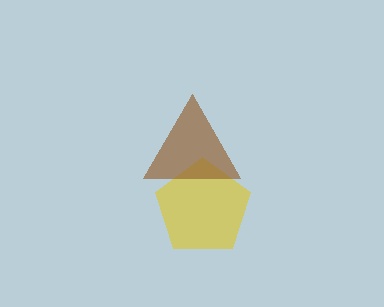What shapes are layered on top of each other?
The layered shapes are: a yellow pentagon, a brown triangle.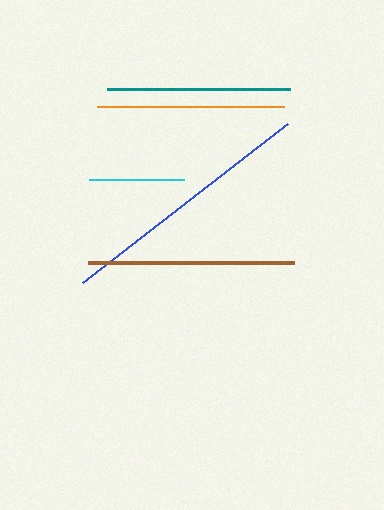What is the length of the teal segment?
The teal segment is approximately 183 pixels long.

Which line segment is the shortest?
The cyan line is the shortest at approximately 95 pixels.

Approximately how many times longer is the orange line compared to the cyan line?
The orange line is approximately 2.0 times the length of the cyan line.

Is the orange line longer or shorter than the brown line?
The brown line is longer than the orange line.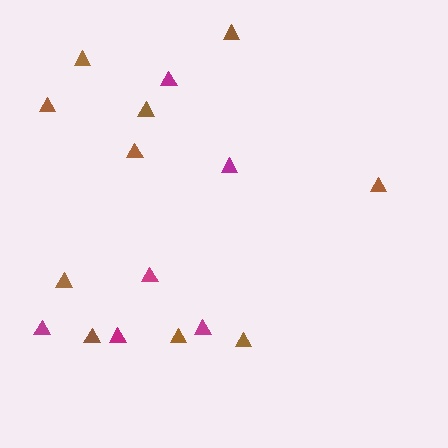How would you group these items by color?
There are 2 groups: one group of brown triangles (10) and one group of magenta triangles (6).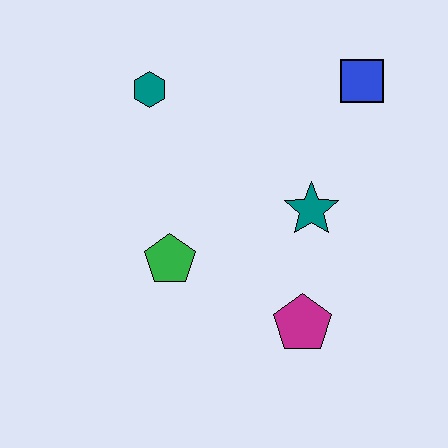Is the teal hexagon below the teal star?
No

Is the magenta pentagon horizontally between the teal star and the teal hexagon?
Yes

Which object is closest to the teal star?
The magenta pentagon is closest to the teal star.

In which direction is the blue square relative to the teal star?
The blue square is above the teal star.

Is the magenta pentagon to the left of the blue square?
Yes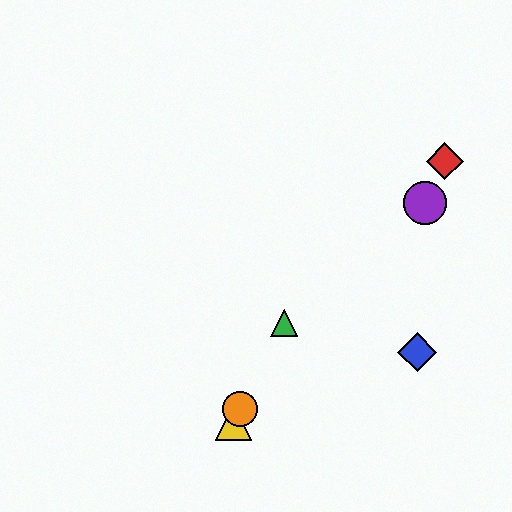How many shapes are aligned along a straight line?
3 shapes (the green triangle, the yellow triangle, the orange circle) are aligned along a straight line.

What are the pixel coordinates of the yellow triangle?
The yellow triangle is at (233, 422).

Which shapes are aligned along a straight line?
The green triangle, the yellow triangle, the orange circle are aligned along a straight line.